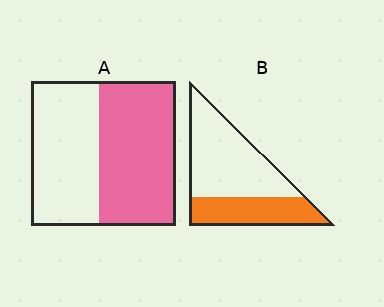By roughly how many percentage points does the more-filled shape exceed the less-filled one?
By roughly 15 percentage points (A over B).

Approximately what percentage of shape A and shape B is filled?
A is approximately 55% and B is approximately 35%.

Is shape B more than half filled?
No.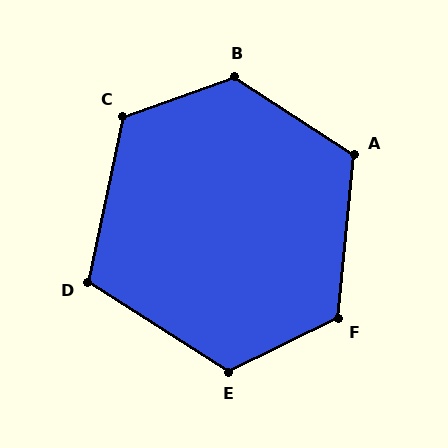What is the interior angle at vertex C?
Approximately 121 degrees (obtuse).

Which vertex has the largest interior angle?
B, at approximately 127 degrees.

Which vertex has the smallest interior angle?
D, at approximately 111 degrees.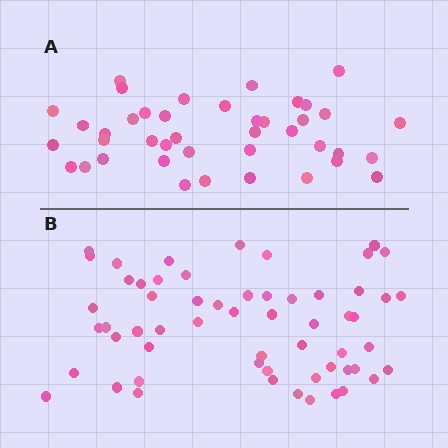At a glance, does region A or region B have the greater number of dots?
Region B (the bottom region) has more dots.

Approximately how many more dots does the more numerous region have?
Region B has approximately 15 more dots than region A.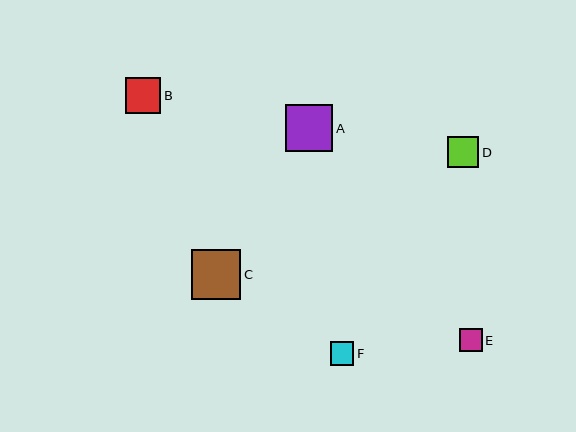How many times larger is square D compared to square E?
Square D is approximately 1.4 times the size of square E.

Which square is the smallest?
Square E is the smallest with a size of approximately 23 pixels.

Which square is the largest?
Square C is the largest with a size of approximately 49 pixels.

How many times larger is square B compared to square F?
Square B is approximately 1.5 times the size of square F.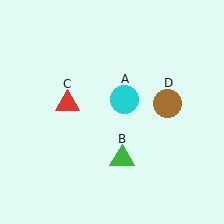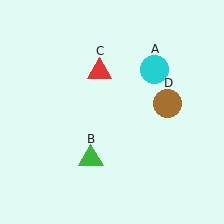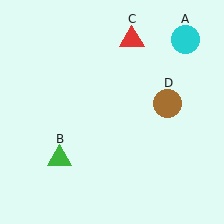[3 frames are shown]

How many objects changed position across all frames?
3 objects changed position: cyan circle (object A), green triangle (object B), red triangle (object C).